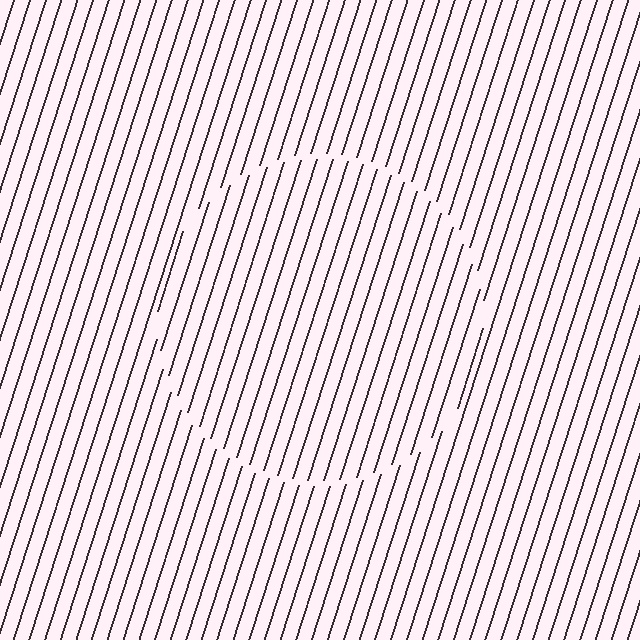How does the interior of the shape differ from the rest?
The interior of the shape contains the same grating, shifted by half a period — the contour is defined by the phase discontinuity where line-ends from the inner and outer gratings abut.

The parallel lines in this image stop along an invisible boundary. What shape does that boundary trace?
An illusory circle. The interior of the shape contains the same grating, shifted by half a period — the contour is defined by the phase discontinuity where line-ends from the inner and outer gratings abut.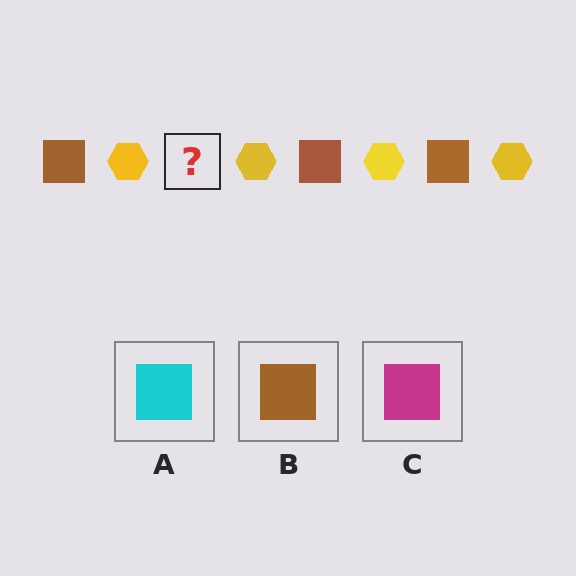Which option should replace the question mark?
Option B.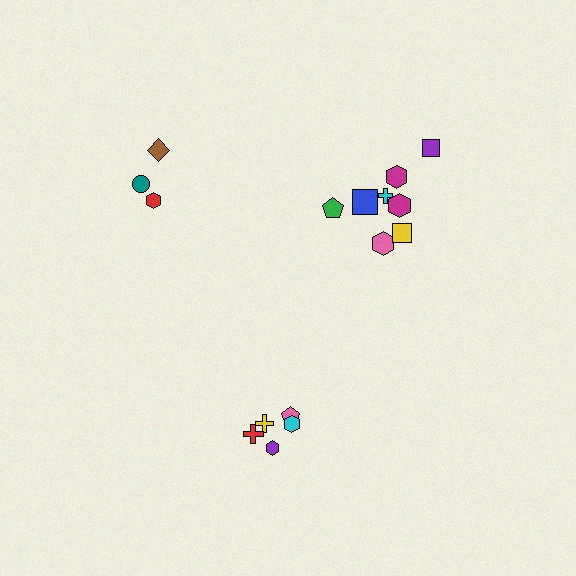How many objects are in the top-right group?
There are 8 objects.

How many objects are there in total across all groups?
There are 16 objects.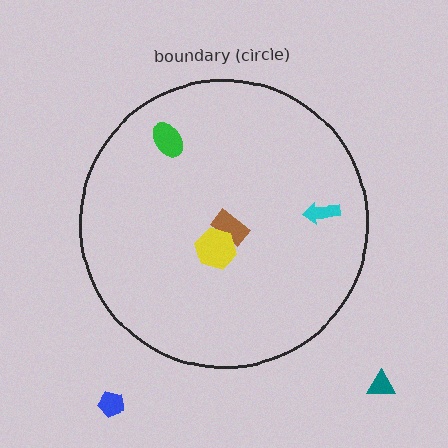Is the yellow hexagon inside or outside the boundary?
Inside.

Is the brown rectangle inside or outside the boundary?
Inside.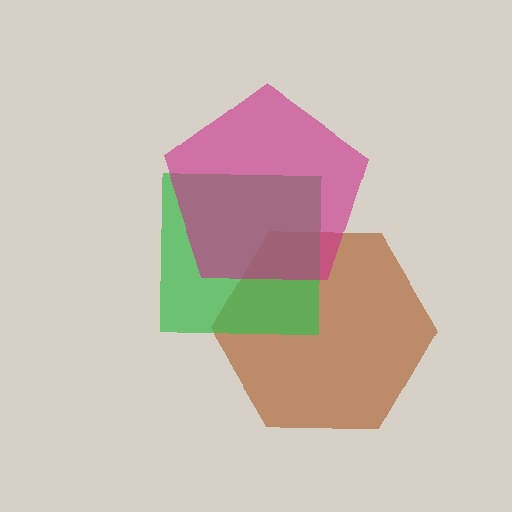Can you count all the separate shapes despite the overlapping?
Yes, there are 3 separate shapes.